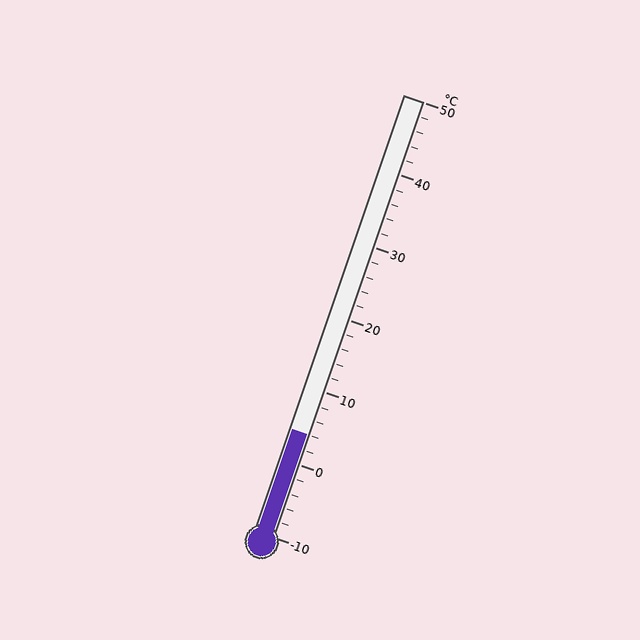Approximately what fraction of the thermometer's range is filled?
The thermometer is filled to approximately 25% of its range.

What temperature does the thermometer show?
The thermometer shows approximately 4°C.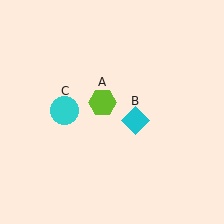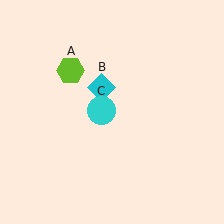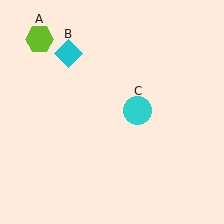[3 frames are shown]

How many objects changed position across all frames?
3 objects changed position: lime hexagon (object A), cyan diamond (object B), cyan circle (object C).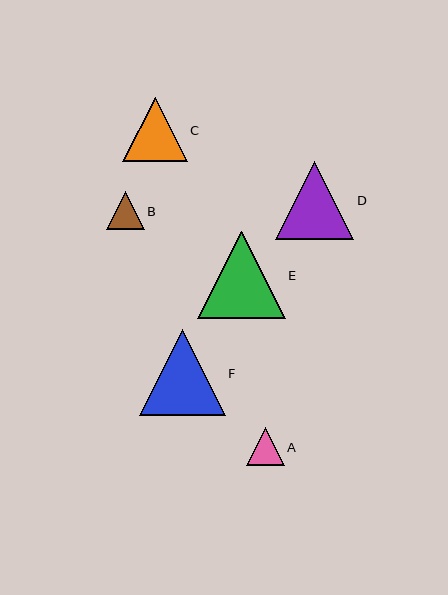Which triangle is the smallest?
Triangle A is the smallest with a size of approximately 38 pixels.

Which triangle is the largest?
Triangle E is the largest with a size of approximately 88 pixels.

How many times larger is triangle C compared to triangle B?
Triangle C is approximately 1.7 times the size of triangle B.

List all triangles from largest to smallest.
From largest to smallest: E, F, D, C, B, A.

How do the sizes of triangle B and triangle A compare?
Triangle B and triangle A are approximately the same size.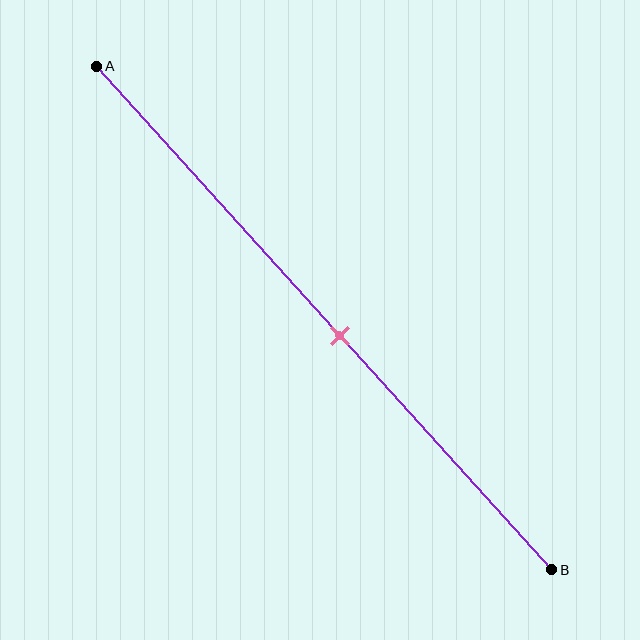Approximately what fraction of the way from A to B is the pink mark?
The pink mark is approximately 55% of the way from A to B.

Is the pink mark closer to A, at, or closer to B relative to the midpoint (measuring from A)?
The pink mark is closer to point B than the midpoint of segment AB.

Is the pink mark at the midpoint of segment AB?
No, the mark is at about 55% from A, not at the 50% midpoint.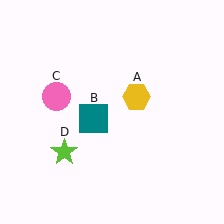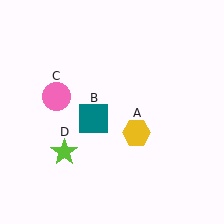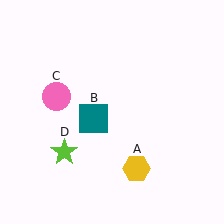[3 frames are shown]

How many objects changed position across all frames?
1 object changed position: yellow hexagon (object A).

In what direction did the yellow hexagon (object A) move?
The yellow hexagon (object A) moved down.